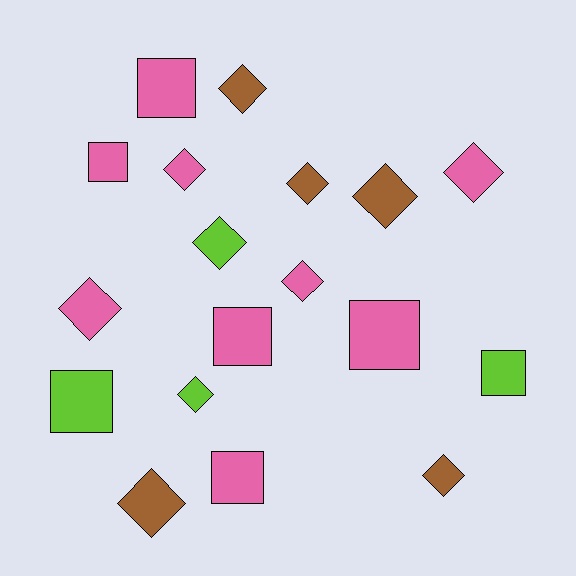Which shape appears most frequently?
Diamond, with 11 objects.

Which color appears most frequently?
Pink, with 9 objects.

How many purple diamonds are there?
There are no purple diamonds.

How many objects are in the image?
There are 18 objects.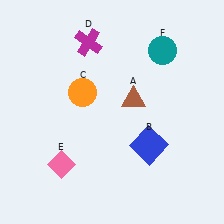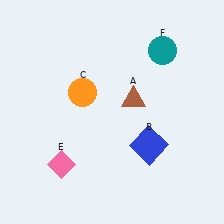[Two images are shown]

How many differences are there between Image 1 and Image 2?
There is 1 difference between the two images.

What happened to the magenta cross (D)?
The magenta cross (D) was removed in Image 2. It was in the top-left area of Image 1.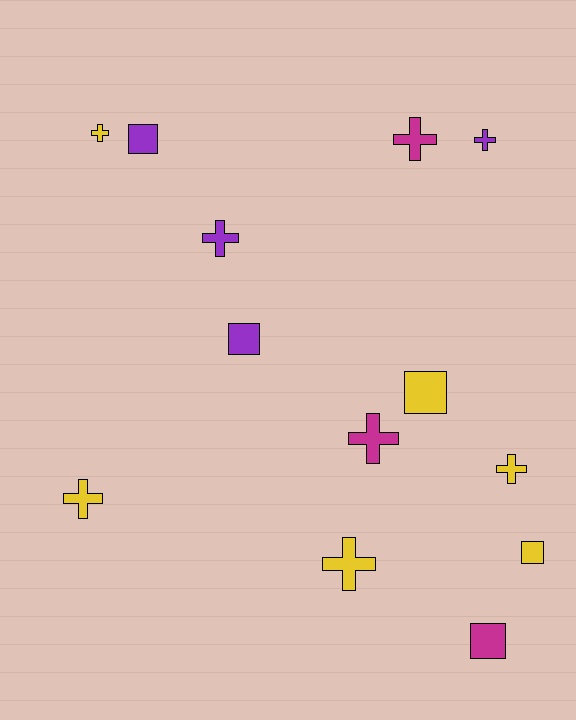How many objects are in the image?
There are 13 objects.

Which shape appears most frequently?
Cross, with 8 objects.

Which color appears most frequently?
Yellow, with 6 objects.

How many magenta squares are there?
There is 1 magenta square.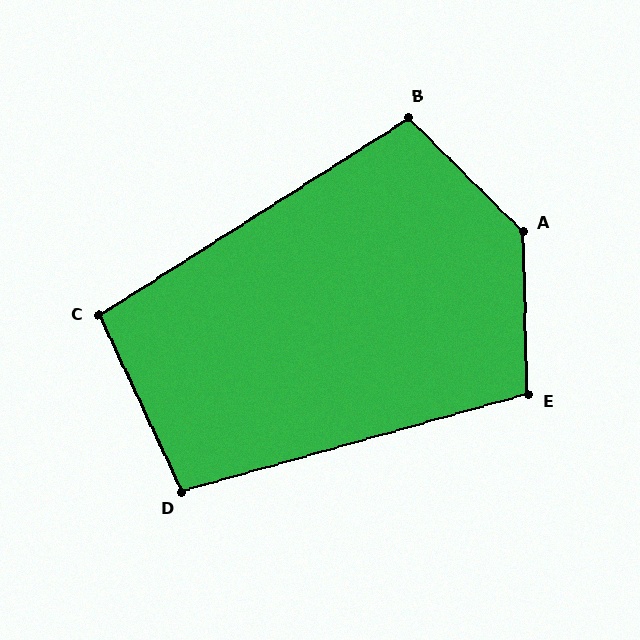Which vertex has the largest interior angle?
A, at approximately 137 degrees.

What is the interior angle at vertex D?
Approximately 99 degrees (obtuse).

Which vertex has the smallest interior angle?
C, at approximately 98 degrees.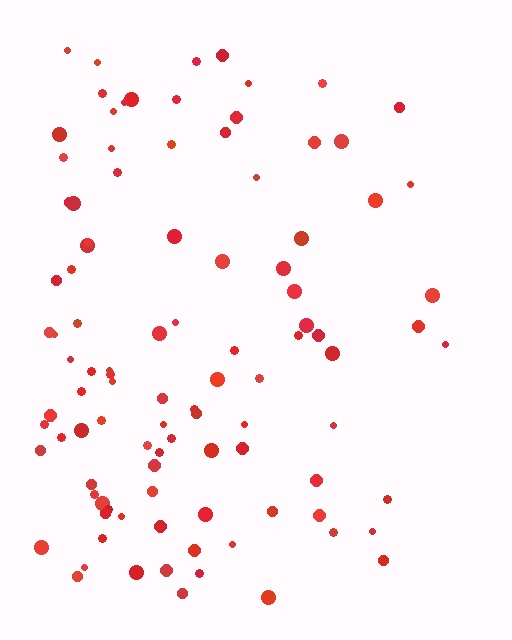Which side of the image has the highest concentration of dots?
The left.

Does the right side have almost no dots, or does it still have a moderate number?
Still a moderate number, just noticeably fewer than the left.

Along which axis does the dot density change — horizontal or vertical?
Horizontal.